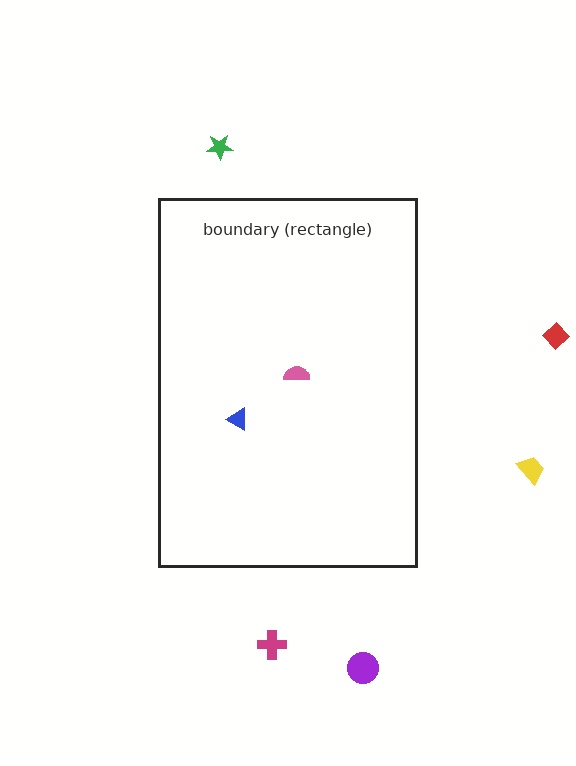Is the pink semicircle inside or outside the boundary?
Inside.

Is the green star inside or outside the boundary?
Outside.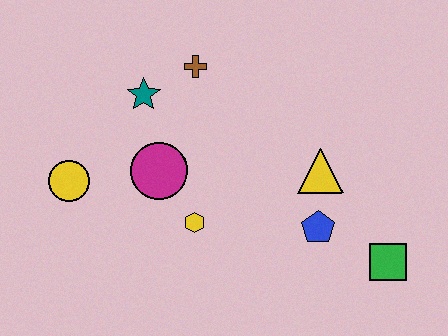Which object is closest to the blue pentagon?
The yellow triangle is closest to the blue pentagon.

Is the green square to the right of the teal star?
Yes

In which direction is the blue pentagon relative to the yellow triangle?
The blue pentagon is below the yellow triangle.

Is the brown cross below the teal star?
No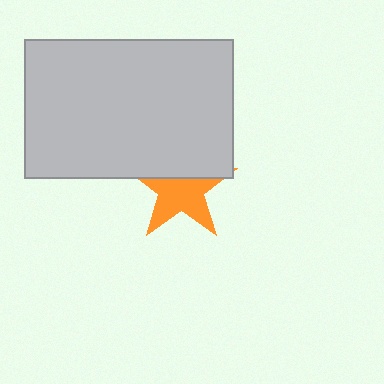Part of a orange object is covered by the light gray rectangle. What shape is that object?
It is a star.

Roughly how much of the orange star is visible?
About half of it is visible (roughly 59%).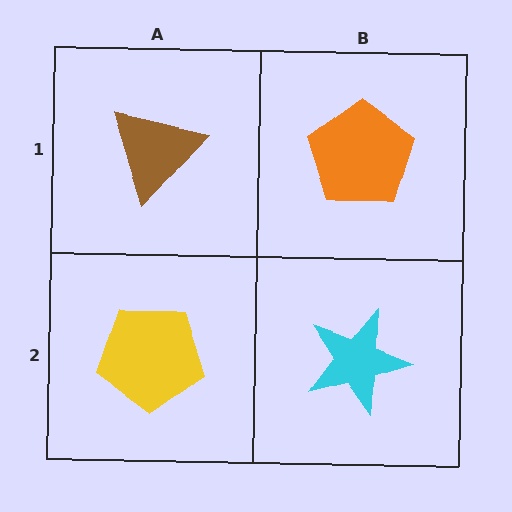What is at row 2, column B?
A cyan star.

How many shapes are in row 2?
2 shapes.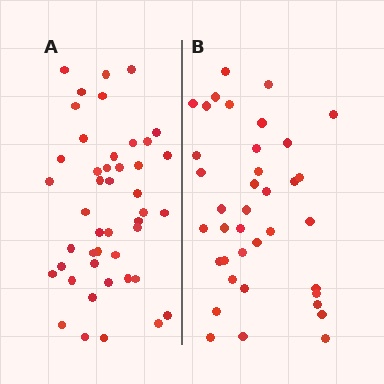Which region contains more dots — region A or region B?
Region A (the left region) has more dots.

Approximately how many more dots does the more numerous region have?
Region A has roughly 8 or so more dots than region B.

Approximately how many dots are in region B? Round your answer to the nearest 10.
About 40 dots. (The exact count is 38, which rounds to 40.)